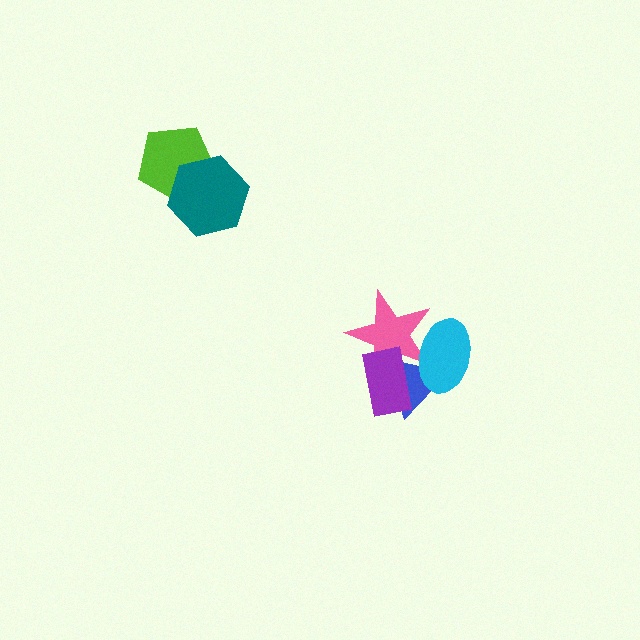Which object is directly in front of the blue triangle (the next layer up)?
The pink star is directly in front of the blue triangle.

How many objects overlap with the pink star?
3 objects overlap with the pink star.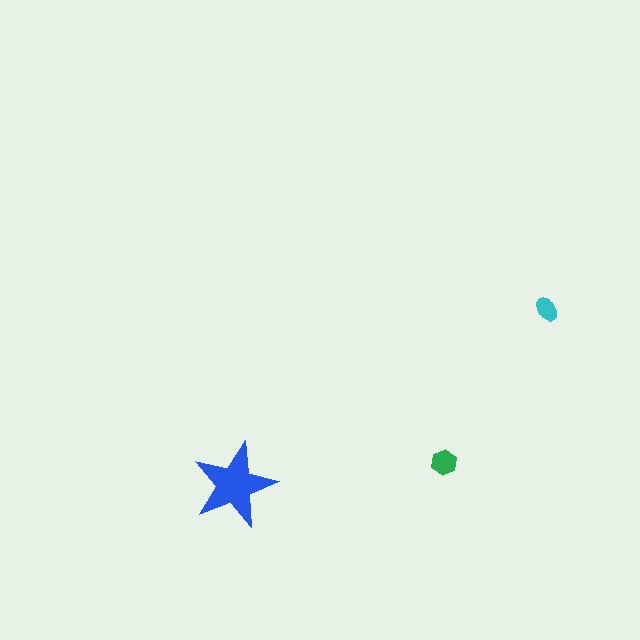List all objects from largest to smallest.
The blue star, the green hexagon, the cyan ellipse.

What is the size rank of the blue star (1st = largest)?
1st.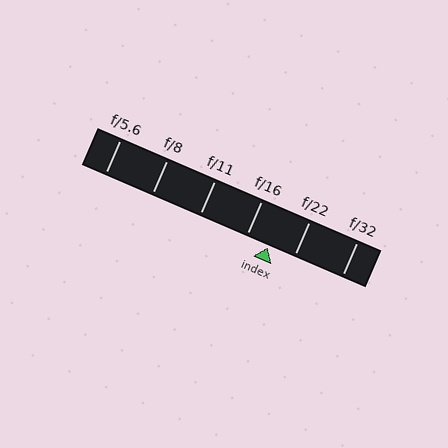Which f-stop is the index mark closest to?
The index mark is closest to f/16.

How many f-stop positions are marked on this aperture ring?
There are 6 f-stop positions marked.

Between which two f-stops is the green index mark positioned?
The index mark is between f/16 and f/22.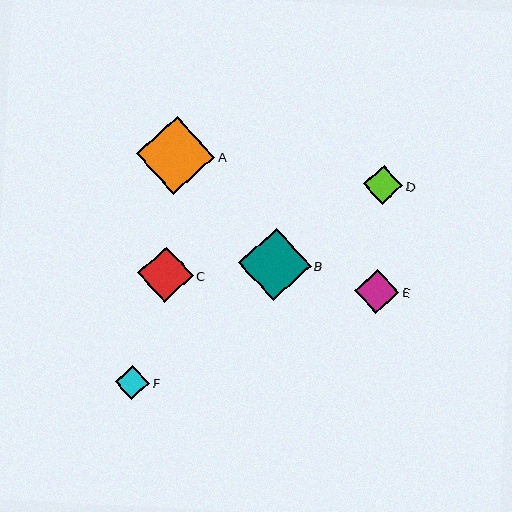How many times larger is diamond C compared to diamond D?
Diamond C is approximately 1.4 times the size of diamond D.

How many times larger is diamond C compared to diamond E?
Diamond C is approximately 1.3 times the size of diamond E.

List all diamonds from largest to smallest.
From largest to smallest: A, B, C, E, D, F.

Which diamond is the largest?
Diamond A is the largest with a size of approximately 79 pixels.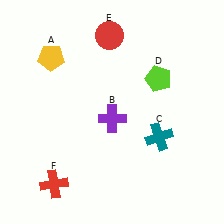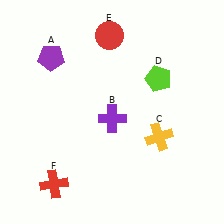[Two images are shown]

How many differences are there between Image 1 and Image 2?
There are 2 differences between the two images.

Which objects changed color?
A changed from yellow to purple. C changed from teal to yellow.